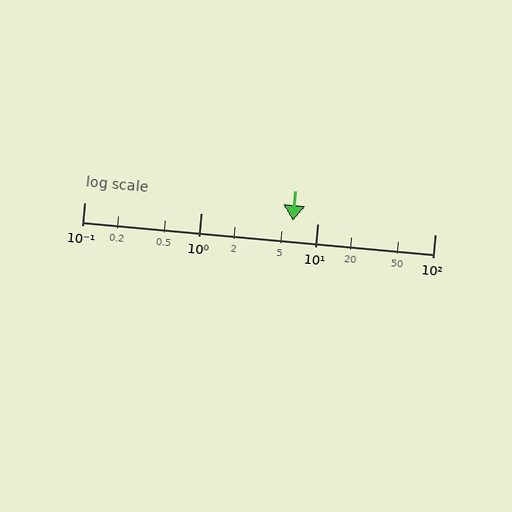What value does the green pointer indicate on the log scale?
The pointer indicates approximately 6.1.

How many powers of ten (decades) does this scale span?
The scale spans 3 decades, from 0.1 to 100.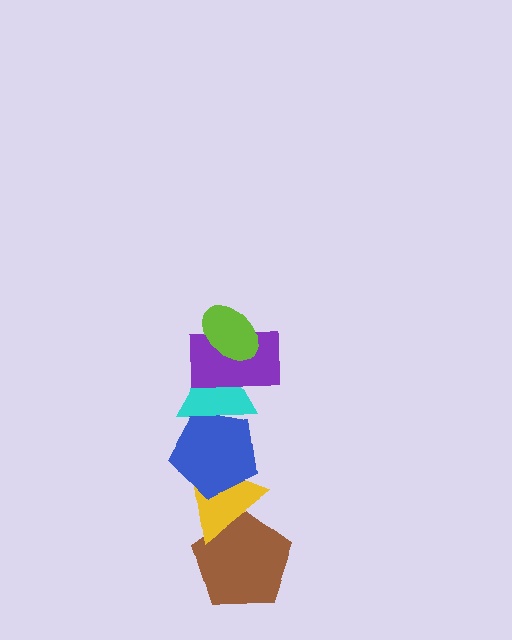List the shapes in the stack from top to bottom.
From top to bottom: the lime ellipse, the purple rectangle, the cyan triangle, the blue pentagon, the yellow triangle, the brown pentagon.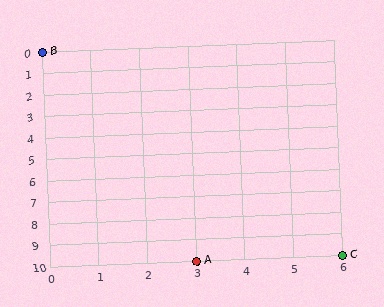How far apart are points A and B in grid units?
Points A and B are 3 columns and 10 rows apart (about 10.4 grid units diagonally).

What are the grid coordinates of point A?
Point A is at grid coordinates (3, 10).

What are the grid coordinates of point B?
Point B is at grid coordinates (0, 0).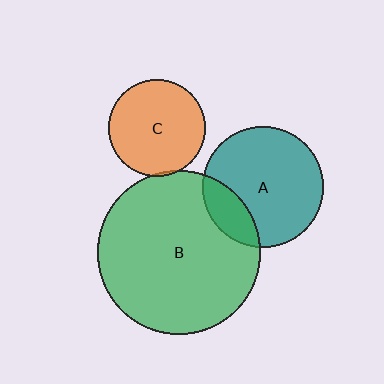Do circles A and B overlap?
Yes.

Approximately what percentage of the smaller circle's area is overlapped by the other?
Approximately 20%.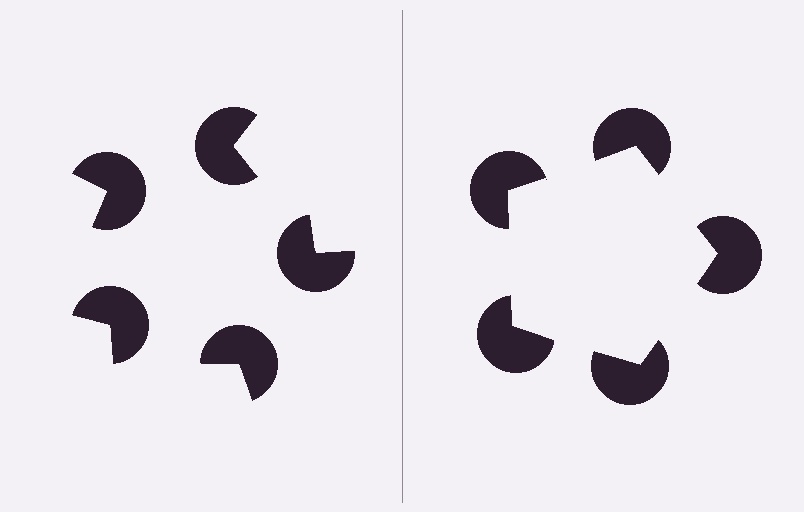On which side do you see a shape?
An illusory pentagon appears on the right side. On the left side the wedge cuts are rotated, so no coherent shape forms.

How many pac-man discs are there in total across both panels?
10 — 5 on each side.